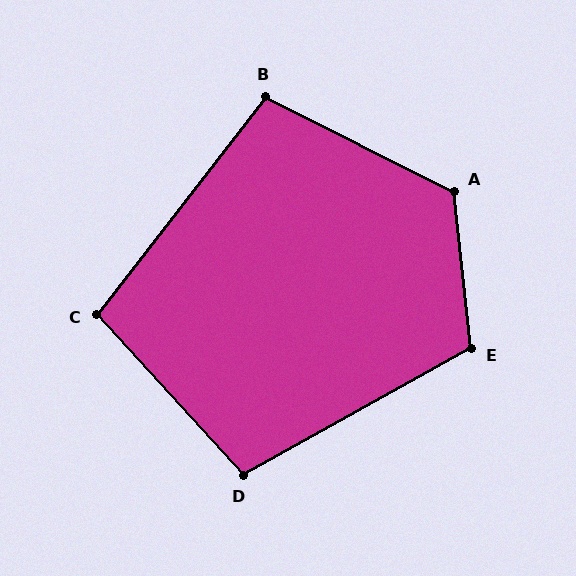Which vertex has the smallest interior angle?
C, at approximately 100 degrees.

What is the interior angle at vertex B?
Approximately 101 degrees (obtuse).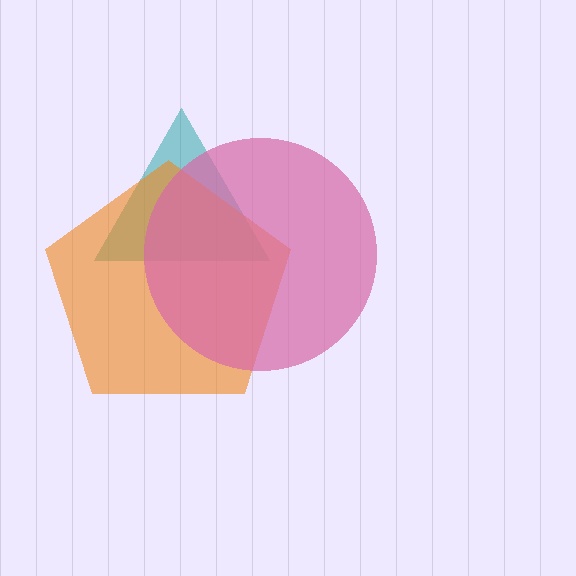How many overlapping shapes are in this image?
There are 3 overlapping shapes in the image.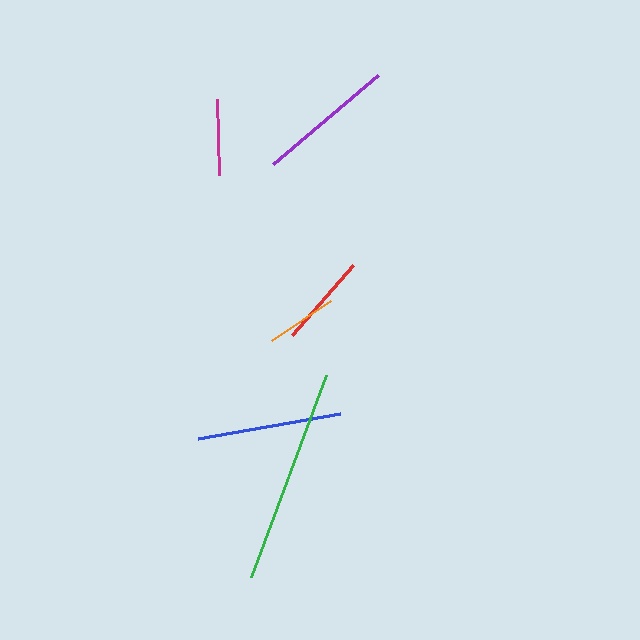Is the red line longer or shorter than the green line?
The green line is longer than the red line.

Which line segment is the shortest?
The orange line is the shortest at approximately 71 pixels.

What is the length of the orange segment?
The orange segment is approximately 71 pixels long.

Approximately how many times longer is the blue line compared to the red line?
The blue line is approximately 1.6 times the length of the red line.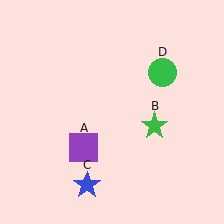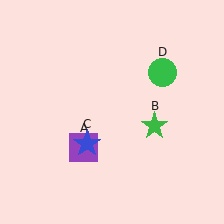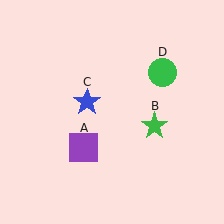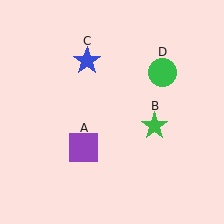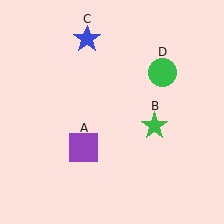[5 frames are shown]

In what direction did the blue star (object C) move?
The blue star (object C) moved up.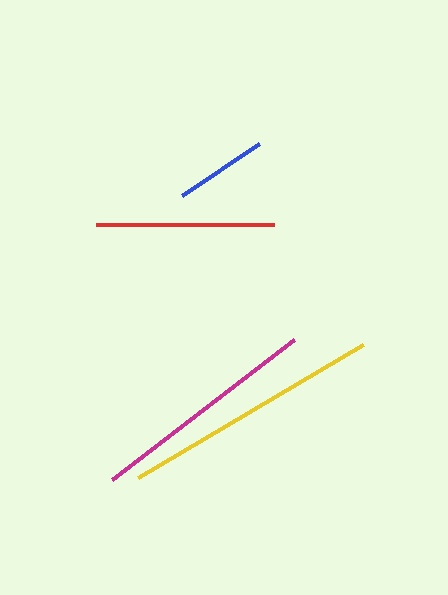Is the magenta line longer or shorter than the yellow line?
The yellow line is longer than the magenta line.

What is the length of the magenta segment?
The magenta segment is approximately 229 pixels long.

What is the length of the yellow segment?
The yellow segment is approximately 261 pixels long.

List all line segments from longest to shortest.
From longest to shortest: yellow, magenta, red, blue.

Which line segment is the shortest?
The blue line is the shortest at approximately 93 pixels.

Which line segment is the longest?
The yellow line is the longest at approximately 261 pixels.